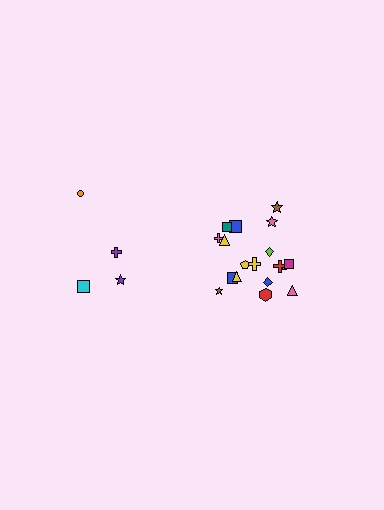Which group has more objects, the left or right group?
The right group.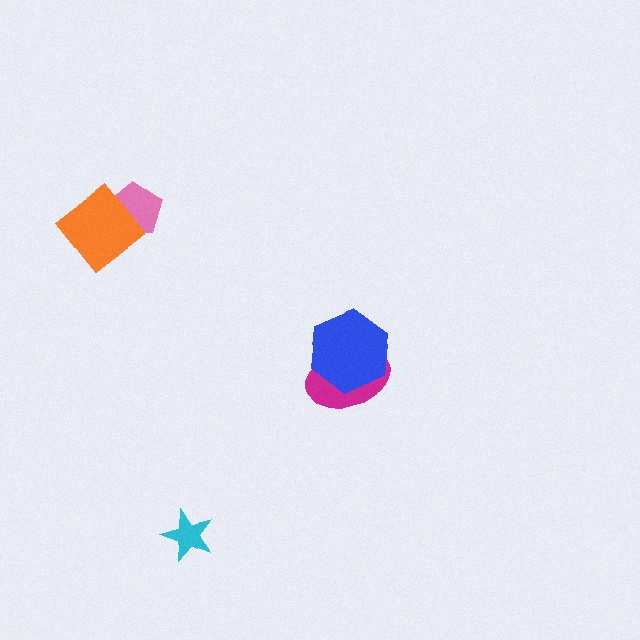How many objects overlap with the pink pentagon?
1 object overlaps with the pink pentagon.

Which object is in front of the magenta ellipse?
The blue hexagon is in front of the magenta ellipse.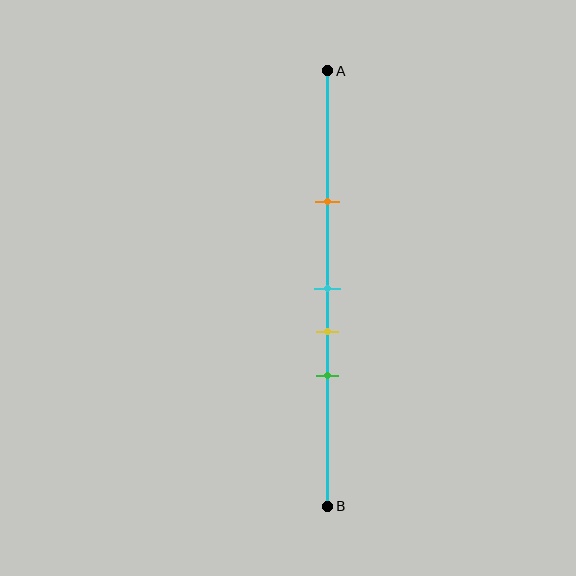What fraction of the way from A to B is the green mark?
The green mark is approximately 70% (0.7) of the way from A to B.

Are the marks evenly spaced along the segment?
No, the marks are not evenly spaced.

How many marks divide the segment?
There are 4 marks dividing the segment.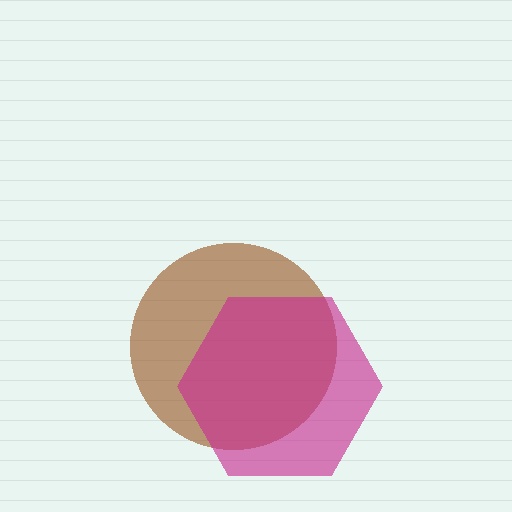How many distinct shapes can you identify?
There are 2 distinct shapes: a brown circle, a magenta hexagon.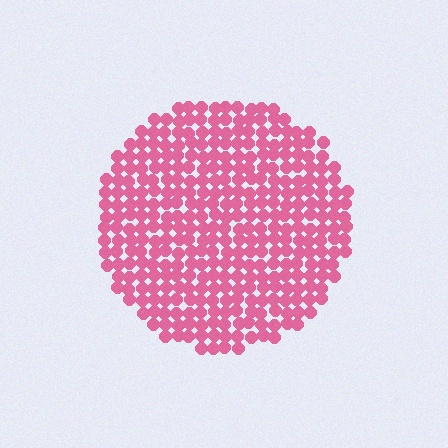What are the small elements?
The small elements are circles.